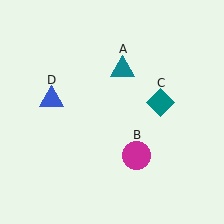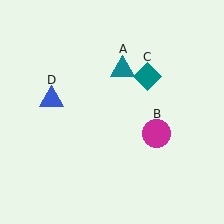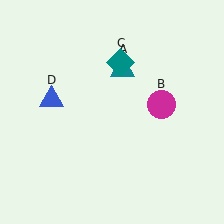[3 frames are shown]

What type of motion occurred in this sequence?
The magenta circle (object B), teal diamond (object C) rotated counterclockwise around the center of the scene.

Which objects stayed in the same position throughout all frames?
Teal triangle (object A) and blue triangle (object D) remained stationary.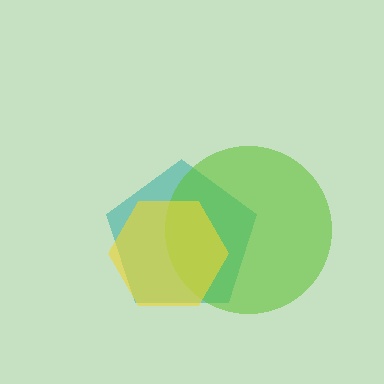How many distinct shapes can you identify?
There are 3 distinct shapes: a teal pentagon, a lime circle, a yellow hexagon.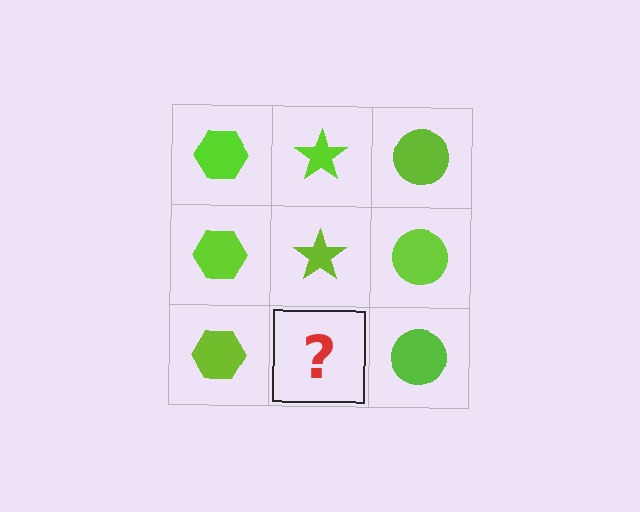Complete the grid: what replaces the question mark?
The question mark should be replaced with a lime star.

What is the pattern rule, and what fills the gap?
The rule is that each column has a consistent shape. The gap should be filled with a lime star.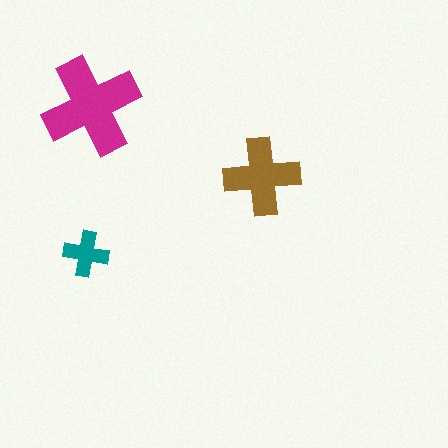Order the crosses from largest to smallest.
the magenta one, the brown one, the teal one.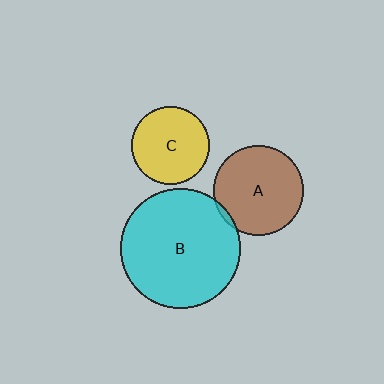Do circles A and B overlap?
Yes.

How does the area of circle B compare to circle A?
Approximately 1.8 times.